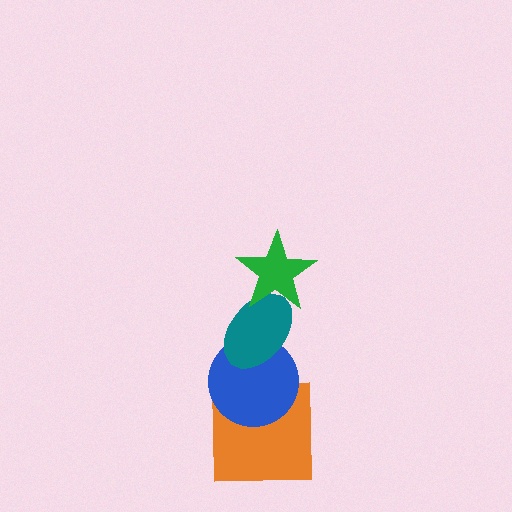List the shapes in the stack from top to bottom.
From top to bottom: the green star, the teal ellipse, the blue circle, the orange square.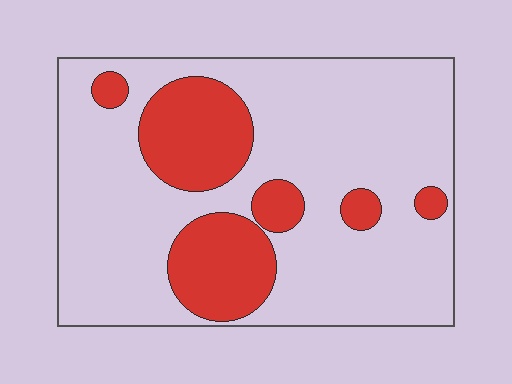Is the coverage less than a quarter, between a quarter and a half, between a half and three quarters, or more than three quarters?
Less than a quarter.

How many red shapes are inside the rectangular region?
6.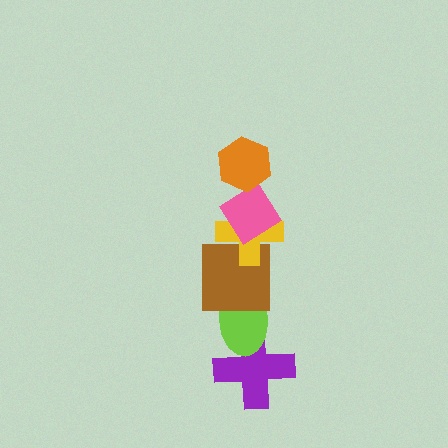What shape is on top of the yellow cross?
The pink diamond is on top of the yellow cross.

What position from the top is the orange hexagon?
The orange hexagon is 1st from the top.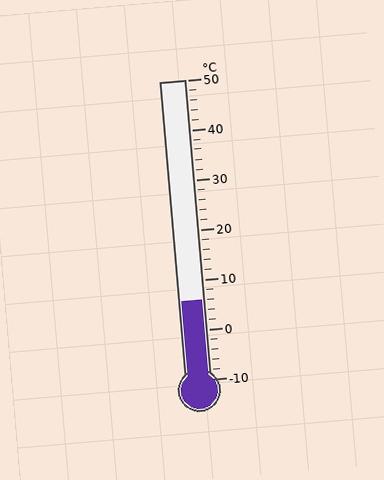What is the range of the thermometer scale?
The thermometer scale ranges from -10°C to 50°C.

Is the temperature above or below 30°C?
The temperature is below 30°C.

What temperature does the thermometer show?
The thermometer shows approximately 6°C.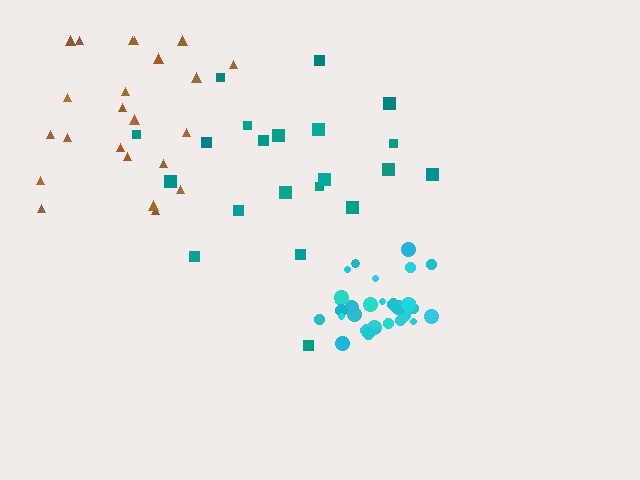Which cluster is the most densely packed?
Cyan.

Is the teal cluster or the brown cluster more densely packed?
Brown.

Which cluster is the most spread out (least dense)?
Teal.